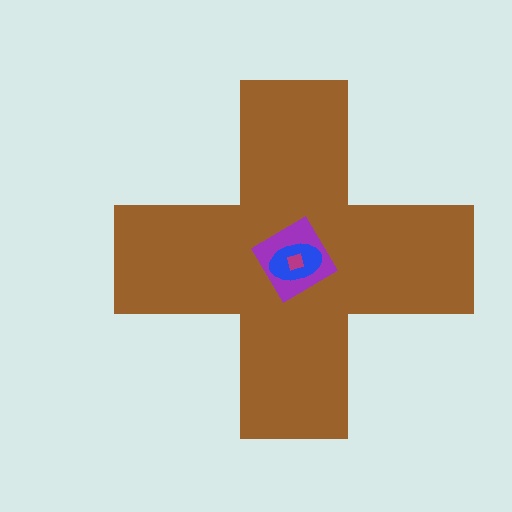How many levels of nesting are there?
4.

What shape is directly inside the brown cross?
The purple diamond.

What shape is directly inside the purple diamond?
The blue ellipse.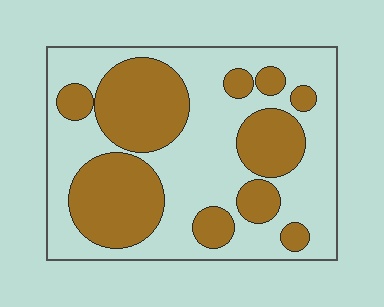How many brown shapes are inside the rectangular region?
10.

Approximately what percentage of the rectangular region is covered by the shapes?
Approximately 40%.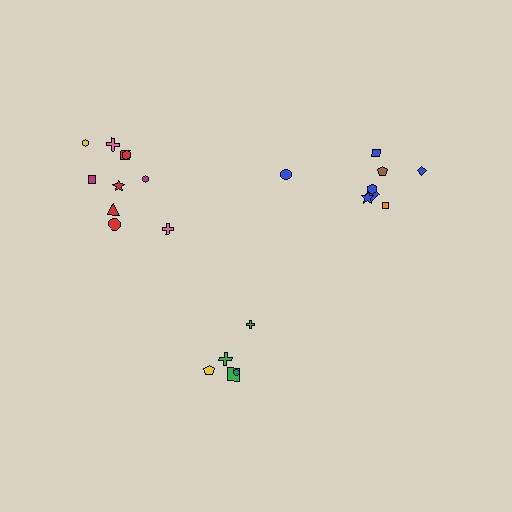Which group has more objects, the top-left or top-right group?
The top-left group.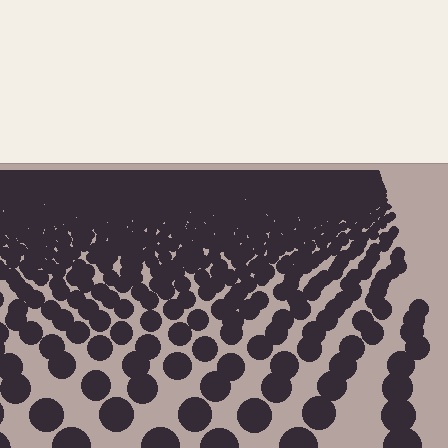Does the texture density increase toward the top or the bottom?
Density increases toward the top.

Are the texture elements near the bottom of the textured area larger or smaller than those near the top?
Larger. Near the bottom, elements are closer to the viewer and appear at a bigger on-screen size.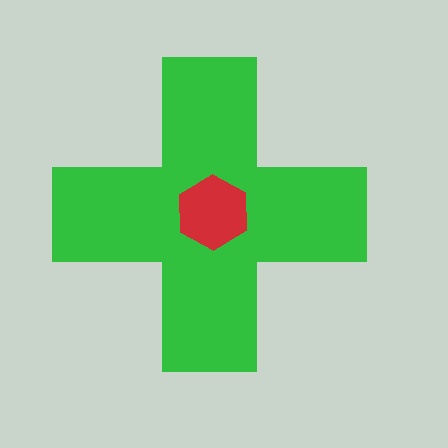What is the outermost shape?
The green cross.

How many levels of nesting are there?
2.